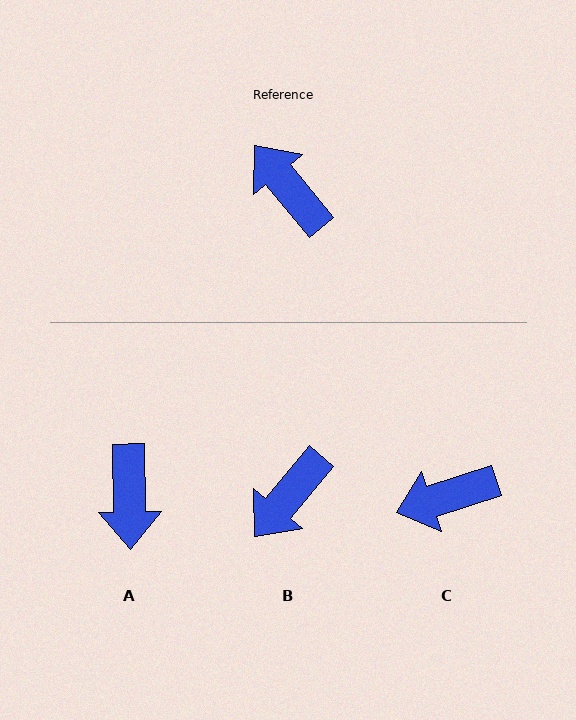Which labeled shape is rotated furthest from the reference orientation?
A, about 142 degrees away.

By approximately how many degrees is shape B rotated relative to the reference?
Approximately 101 degrees counter-clockwise.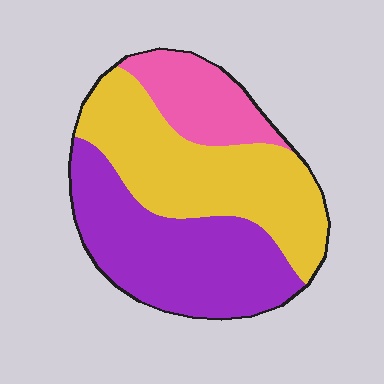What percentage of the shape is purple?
Purple covers around 40% of the shape.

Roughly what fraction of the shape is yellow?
Yellow takes up between a quarter and a half of the shape.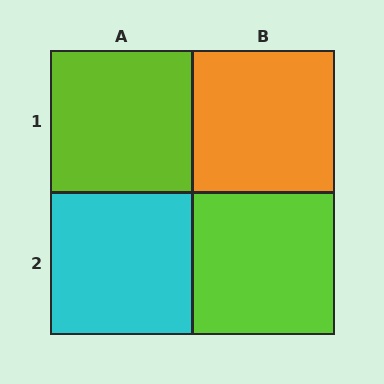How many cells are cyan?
1 cell is cyan.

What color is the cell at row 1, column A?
Lime.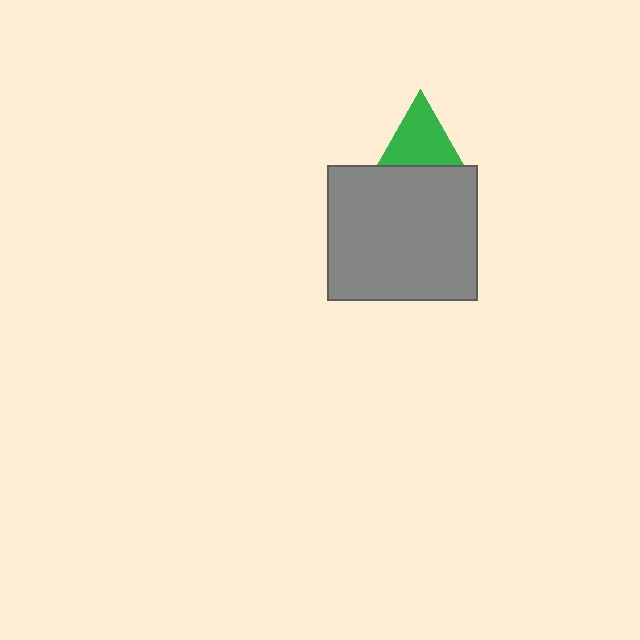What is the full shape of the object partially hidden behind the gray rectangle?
The partially hidden object is a green triangle.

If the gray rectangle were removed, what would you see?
You would see the complete green triangle.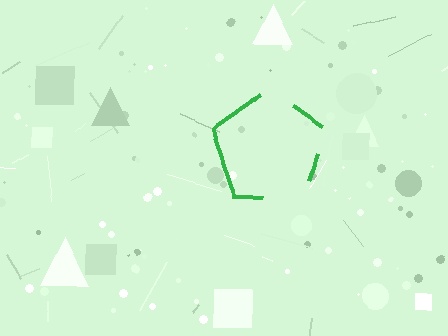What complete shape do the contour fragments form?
The contour fragments form a pentagon.